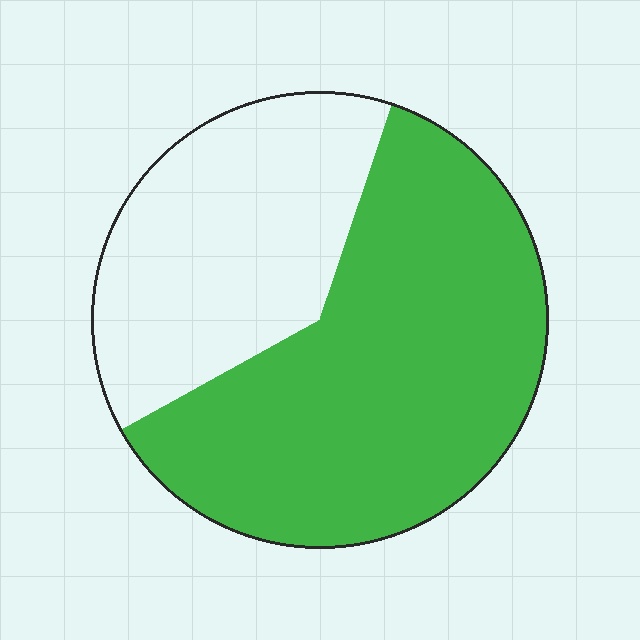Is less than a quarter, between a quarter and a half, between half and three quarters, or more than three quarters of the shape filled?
Between half and three quarters.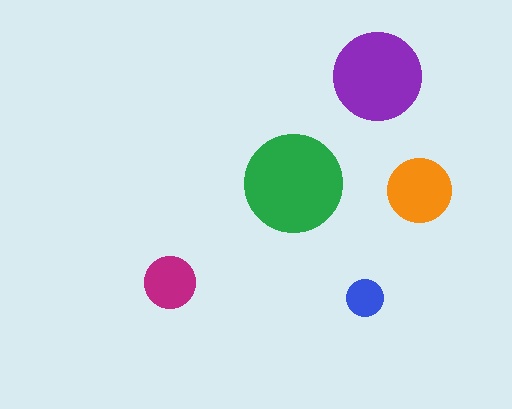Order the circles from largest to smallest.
the green one, the purple one, the orange one, the magenta one, the blue one.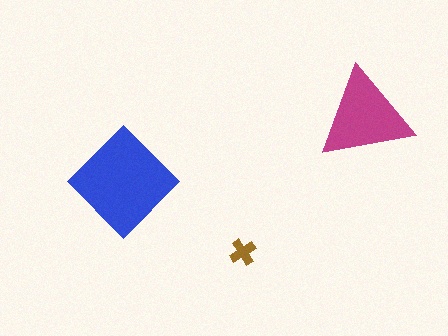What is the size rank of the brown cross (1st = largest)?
3rd.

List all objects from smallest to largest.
The brown cross, the magenta triangle, the blue diamond.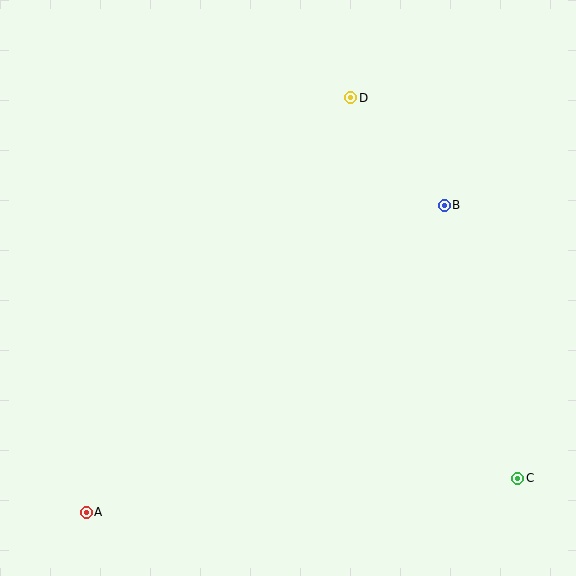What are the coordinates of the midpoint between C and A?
The midpoint between C and A is at (302, 495).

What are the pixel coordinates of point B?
Point B is at (444, 205).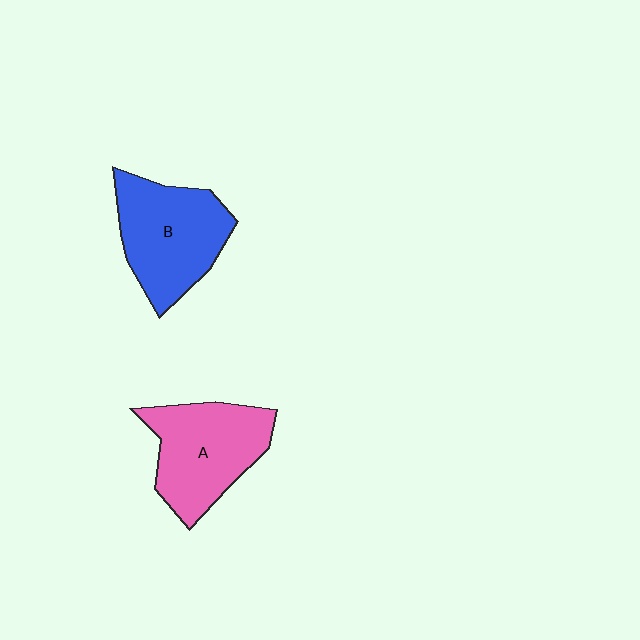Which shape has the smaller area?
Shape A (pink).